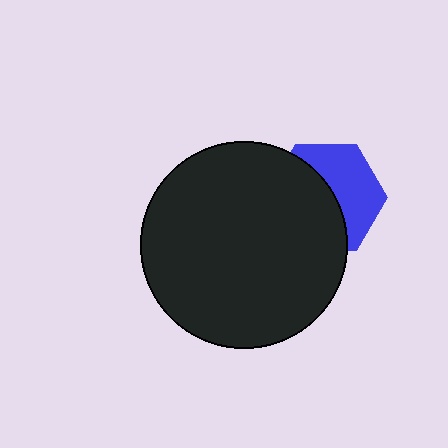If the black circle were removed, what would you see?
You would see the complete blue hexagon.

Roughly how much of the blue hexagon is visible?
About half of it is visible (roughly 46%).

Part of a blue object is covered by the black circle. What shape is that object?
It is a hexagon.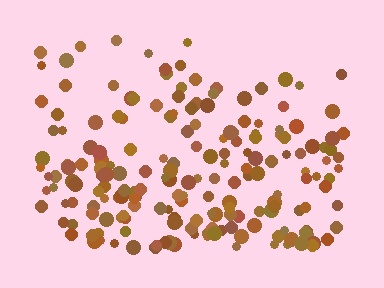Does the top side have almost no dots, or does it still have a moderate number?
Still a moderate number, just noticeably fewer than the bottom.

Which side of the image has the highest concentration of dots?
The bottom.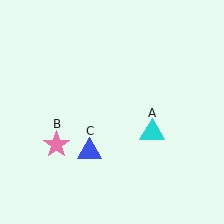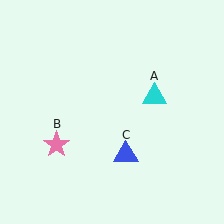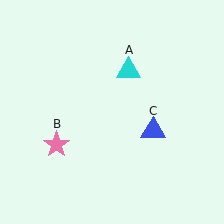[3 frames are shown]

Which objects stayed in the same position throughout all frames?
Pink star (object B) remained stationary.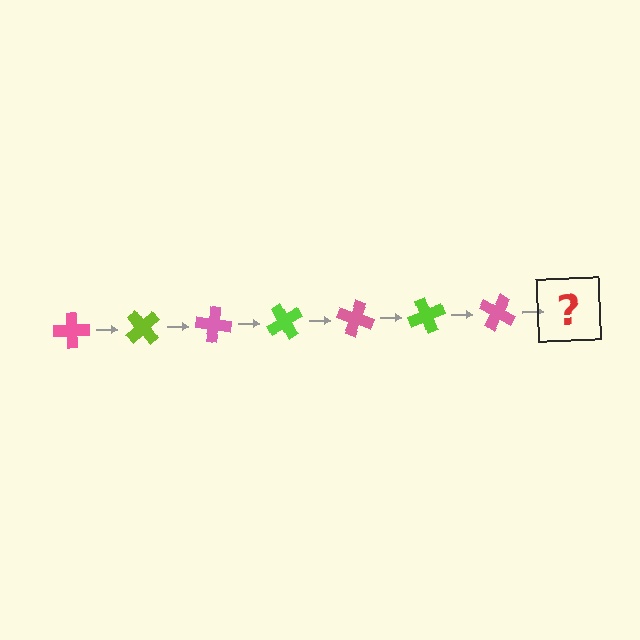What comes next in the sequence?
The next element should be a lime cross, rotated 350 degrees from the start.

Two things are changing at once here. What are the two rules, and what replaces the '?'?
The two rules are that it rotates 50 degrees each step and the color cycles through pink and lime. The '?' should be a lime cross, rotated 350 degrees from the start.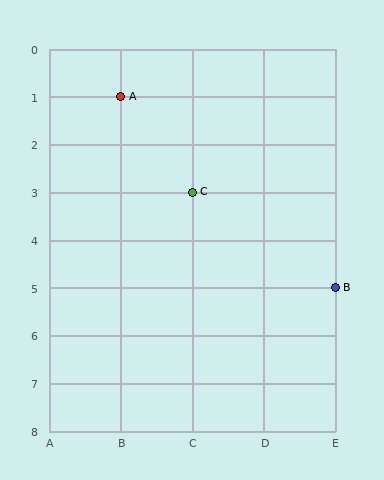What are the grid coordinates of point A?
Point A is at grid coordinates (B, 1).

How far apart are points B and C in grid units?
Points B and C are 2 columns and 2 rows apart (about 2.8 grid units diagonally).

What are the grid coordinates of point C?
Point C is at grid coordinates (C, 3).